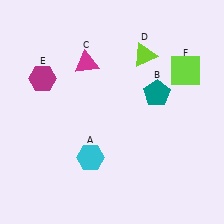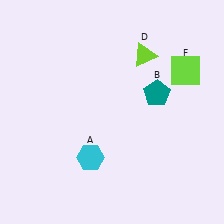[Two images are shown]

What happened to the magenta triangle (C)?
The magenta triangle (C) was removed in Image 2. It was in the top-left area of Image 1.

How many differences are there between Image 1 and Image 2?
There are 2 differences between the two images.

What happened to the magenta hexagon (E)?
The magenta hexagon (E) was removed in Image 2. It was in the top-left area of Image 1.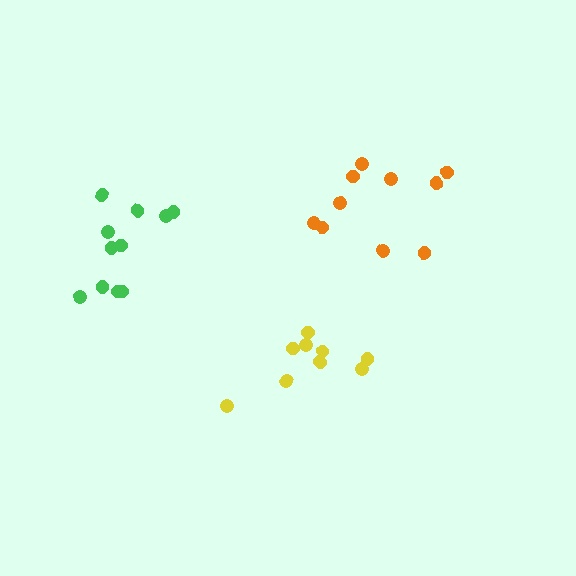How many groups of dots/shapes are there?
There are 3 groups.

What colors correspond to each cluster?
The clusters are colored: orange, yellow, green.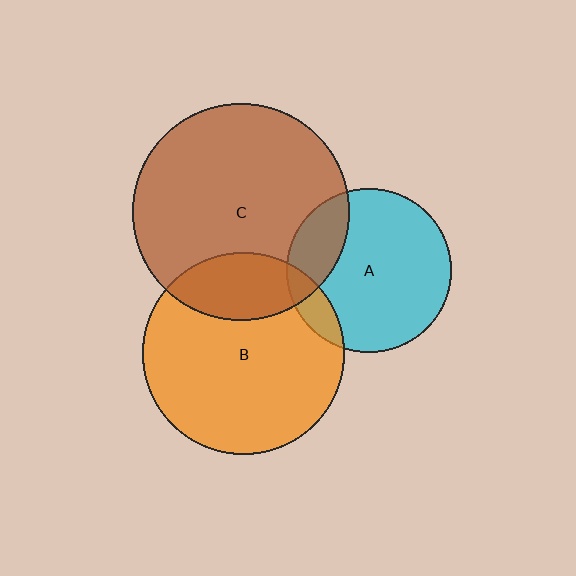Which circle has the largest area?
Circle C (brown).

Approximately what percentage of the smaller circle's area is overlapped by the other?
Approximately 10%.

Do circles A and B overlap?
Yes.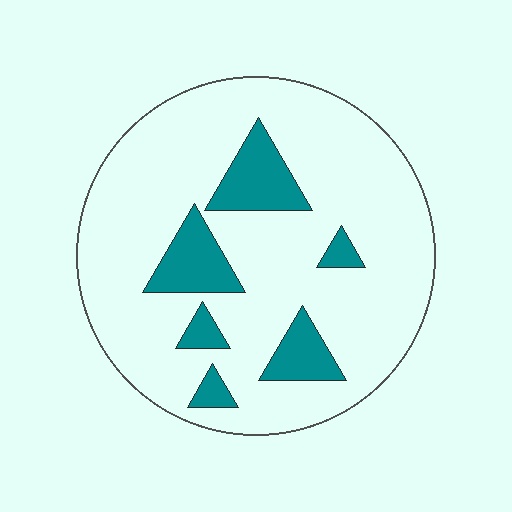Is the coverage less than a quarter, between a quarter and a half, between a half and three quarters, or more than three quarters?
Less than a quarter.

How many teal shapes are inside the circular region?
6.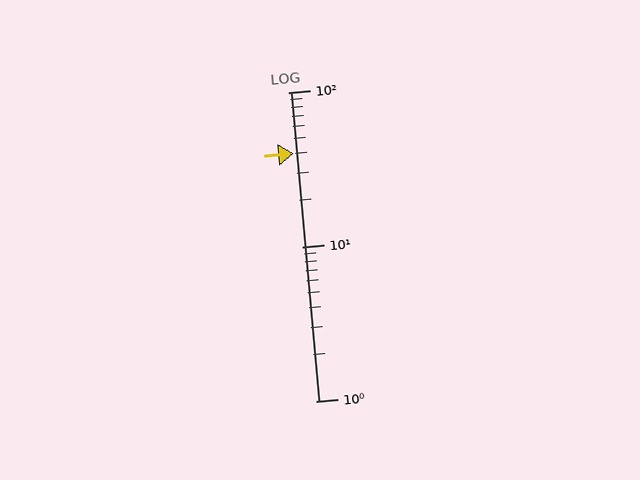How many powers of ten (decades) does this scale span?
The scale spans 2 decades, from 1 to 100.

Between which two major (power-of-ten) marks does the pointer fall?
The pointer is between 10 and 100.